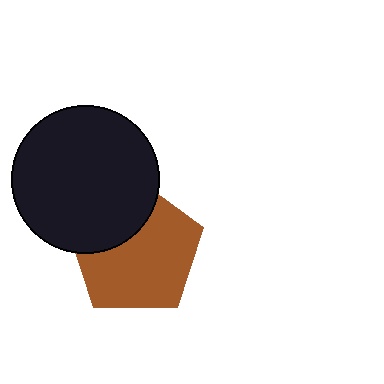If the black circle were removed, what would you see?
You would see the complete brown pentagon.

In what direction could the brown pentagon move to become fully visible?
The brown pentagon could move down. That would shift it out from behind the black circle entirely.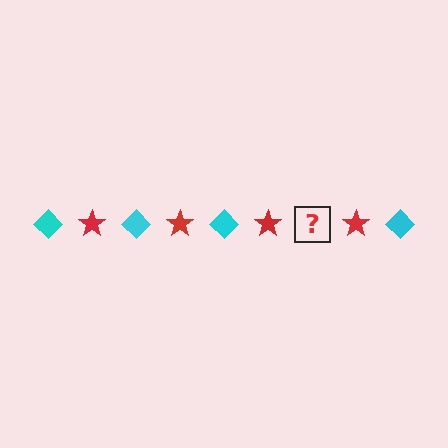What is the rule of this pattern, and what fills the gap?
The rule is that the pattern alternates between cyan diamond and red star. The gap should be filled with a cyan diamond.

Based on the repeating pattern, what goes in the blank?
The blank should be a cyan diamond.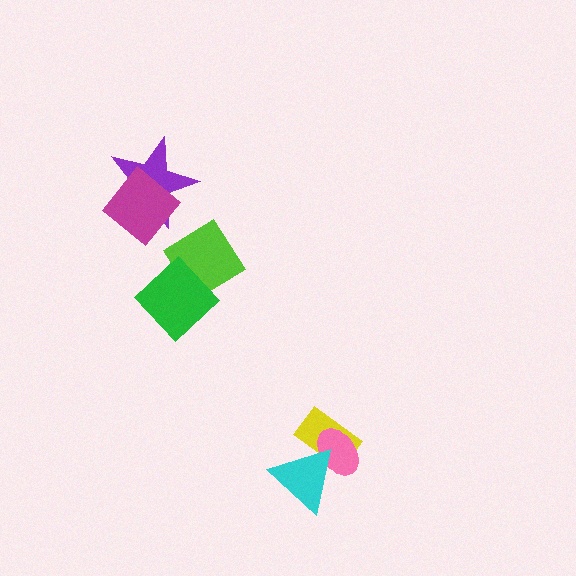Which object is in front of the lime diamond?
The green diamond is in front of the lime diamond.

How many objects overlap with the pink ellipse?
2 objects overlap with the pink ellipse.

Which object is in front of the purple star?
The magenta diamond is in front of the purple star.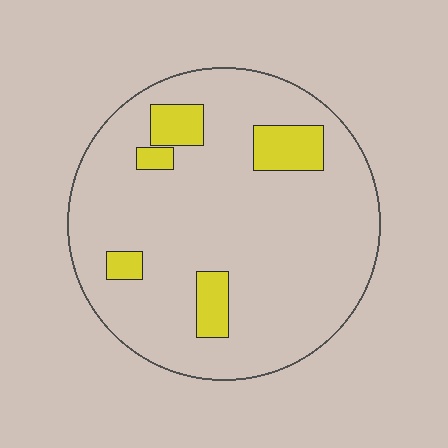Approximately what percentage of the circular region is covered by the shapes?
Approximately 15%.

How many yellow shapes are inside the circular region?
5.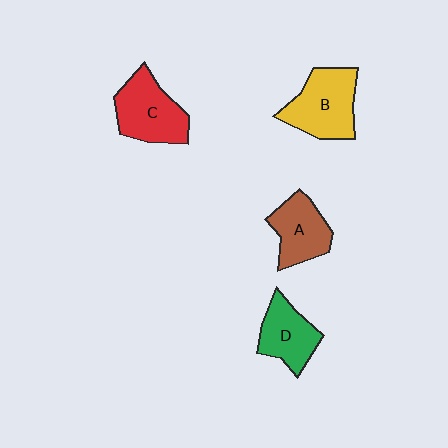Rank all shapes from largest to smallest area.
From largest to smallest: B (yellow), C (red), A (brown), D (green).